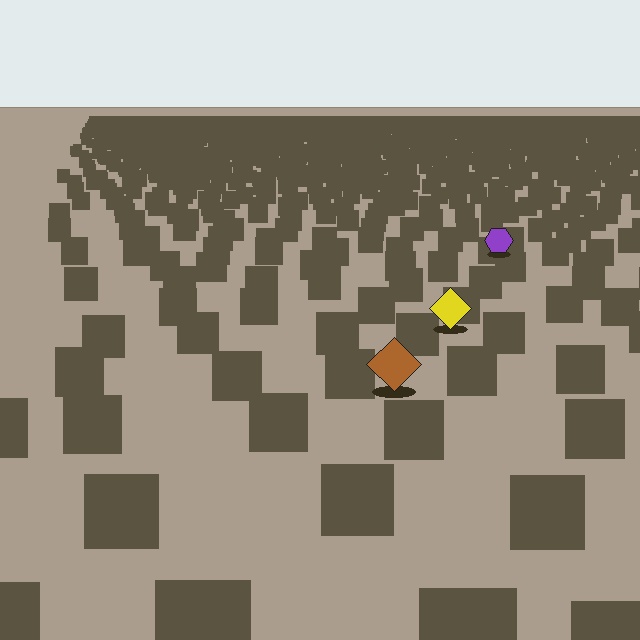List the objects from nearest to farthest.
From nearest to farthest: the brown diamond, the yellow diamond, the purple hexagon.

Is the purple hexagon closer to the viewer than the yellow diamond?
No. The yellow diamond is closer — you can tell from the texture gradient: the ground texture is coarser near it.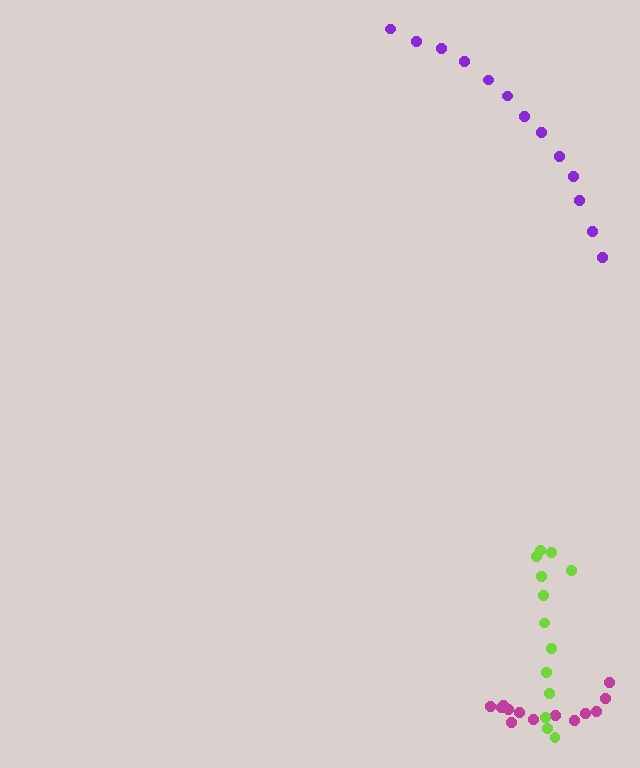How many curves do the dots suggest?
There are 3 distinct paths.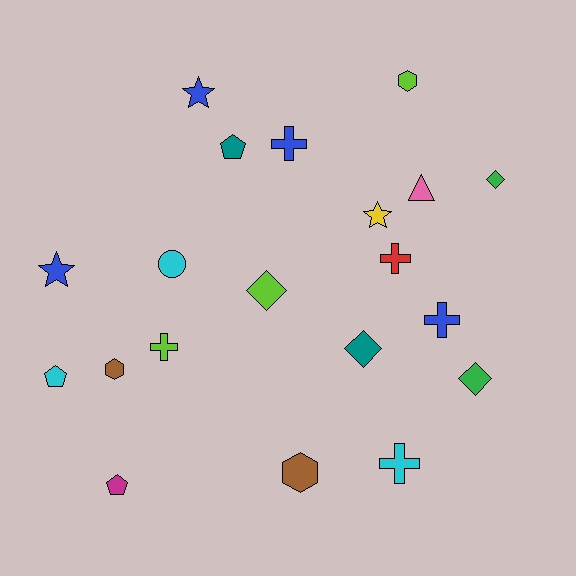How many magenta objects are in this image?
There is 1 magenta object.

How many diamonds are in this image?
There are 4 diamonds.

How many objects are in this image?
There are 20 objects.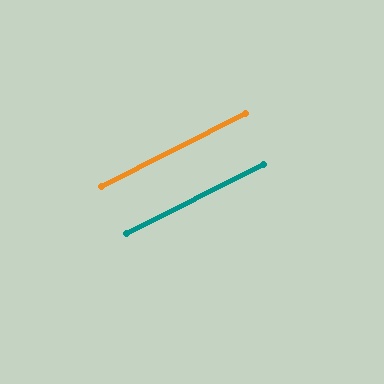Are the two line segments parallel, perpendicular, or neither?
Parallel — their directions differ by only 0.1°.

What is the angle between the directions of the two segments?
Approximately 0 degrees.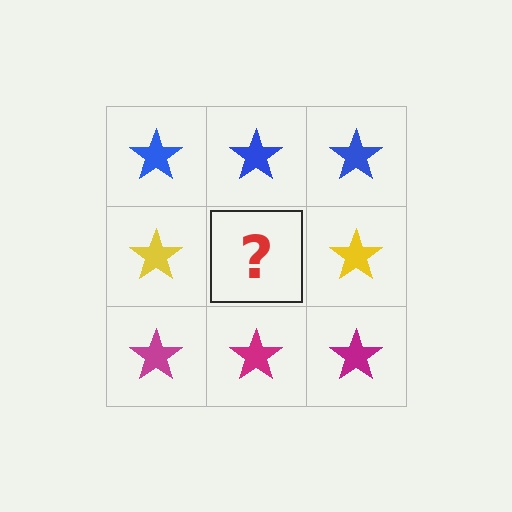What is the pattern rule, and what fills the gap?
The rule is that each row has a consistent color. The gap should be filled with a yellow star.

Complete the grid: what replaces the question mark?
The question mark should be replaced with a yellow star.